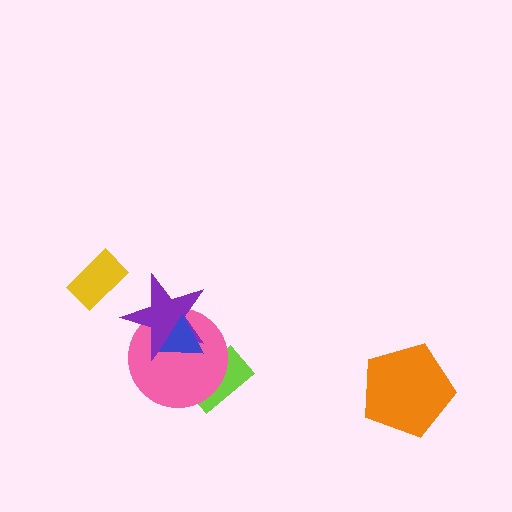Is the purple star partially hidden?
Yes, it is partially covered by another shape.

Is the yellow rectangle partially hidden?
No, no other shape covers it.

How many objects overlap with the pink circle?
3 objects overlap with the pink circle.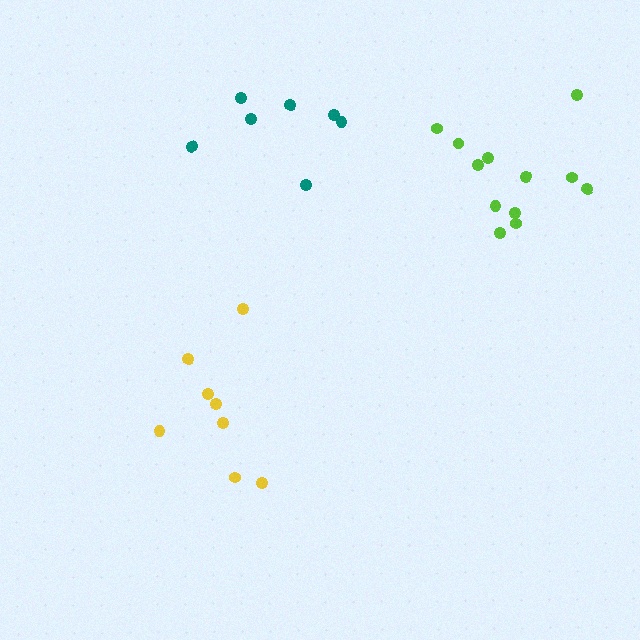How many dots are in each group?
Group 1: 12 dots, Group 2: 8 dots, Group 3: 7 dots (27 total).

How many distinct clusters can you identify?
There are 3 distinct clusters.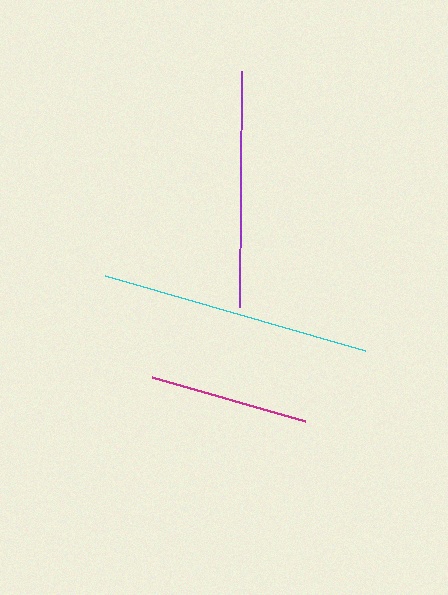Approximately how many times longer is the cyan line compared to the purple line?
The cyan line is approximately 1.1 times the length of the purple line.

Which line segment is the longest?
The cyan line is the longest at approximately 270 pixels.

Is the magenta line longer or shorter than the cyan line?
The cyan line is longer than the magenta line.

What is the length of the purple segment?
The purple segment is approximately 235 pixels long.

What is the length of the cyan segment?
The cyan segment is approximately 270 pixels long.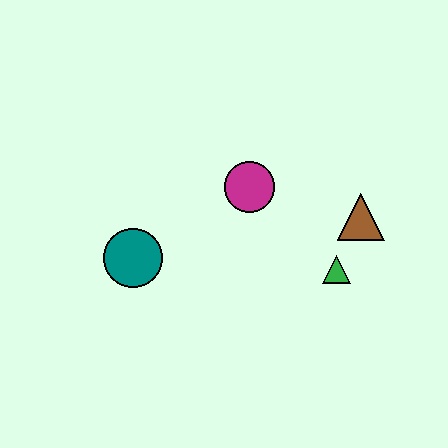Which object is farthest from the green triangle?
The teal circle is farthest from the green triangle.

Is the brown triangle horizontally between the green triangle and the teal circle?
No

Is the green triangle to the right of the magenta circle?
Yes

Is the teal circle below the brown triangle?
Yes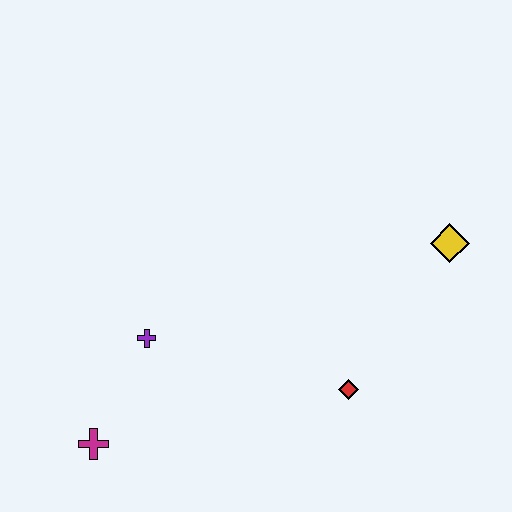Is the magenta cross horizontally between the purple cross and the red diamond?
No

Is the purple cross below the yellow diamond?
Yes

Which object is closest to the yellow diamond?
The red diamond is closest to the yellow diamond.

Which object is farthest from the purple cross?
The yellow diamond is farthest from the purple cross.